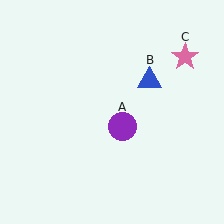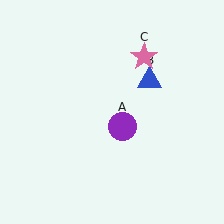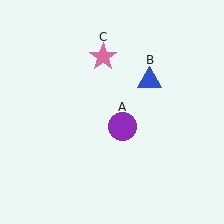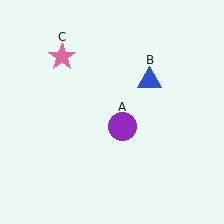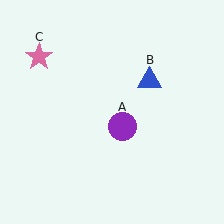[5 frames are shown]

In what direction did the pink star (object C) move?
The pink star (object C) moved left.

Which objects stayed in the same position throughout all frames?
Purple circle (object A) and blue triangle (object B) remained stationary.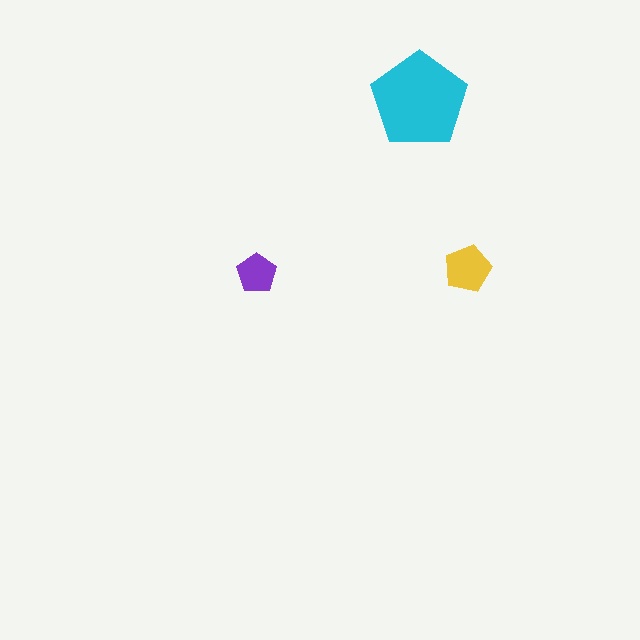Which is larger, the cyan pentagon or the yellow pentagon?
The cyan one.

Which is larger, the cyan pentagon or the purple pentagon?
The cyan one.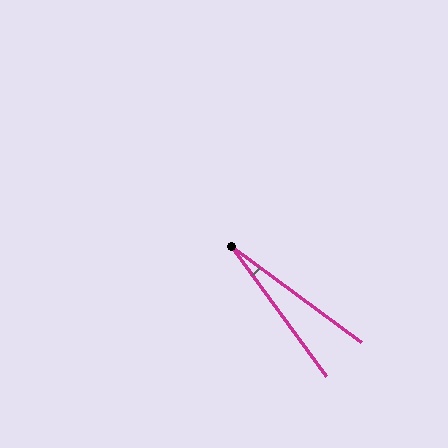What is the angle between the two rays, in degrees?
Approximately 18 degrees.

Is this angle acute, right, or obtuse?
It is acute.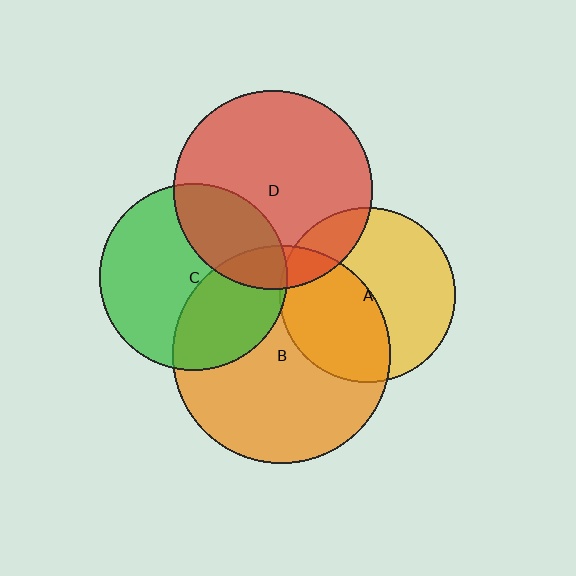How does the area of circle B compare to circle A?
Approximately 1.5 times.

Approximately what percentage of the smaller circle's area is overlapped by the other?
Approximately 35%.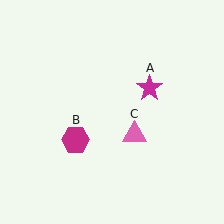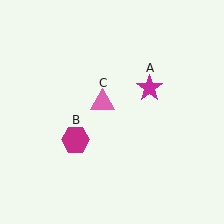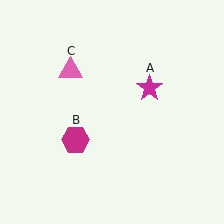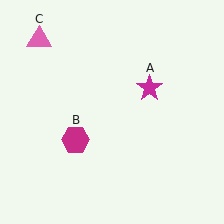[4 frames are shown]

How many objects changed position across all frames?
1 object changed position: pink triangle (object C).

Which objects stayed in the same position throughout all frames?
Magenta star (object A) and magenta hexagon (object B) remained stationary.